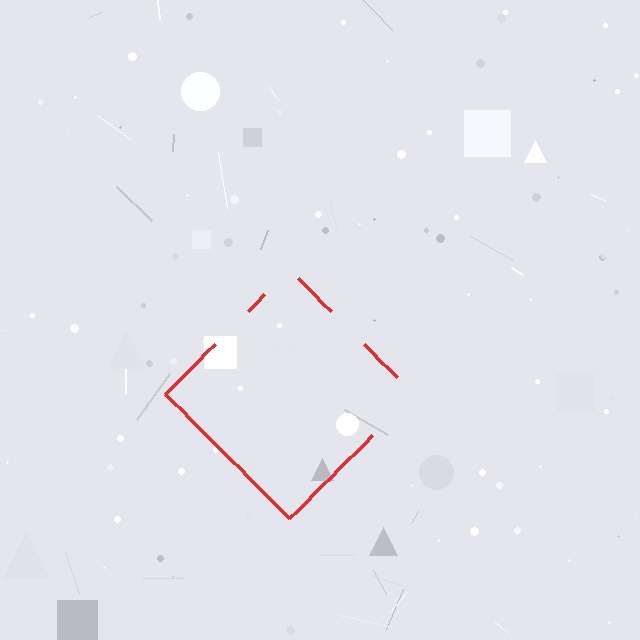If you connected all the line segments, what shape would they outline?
They would outline a diamond.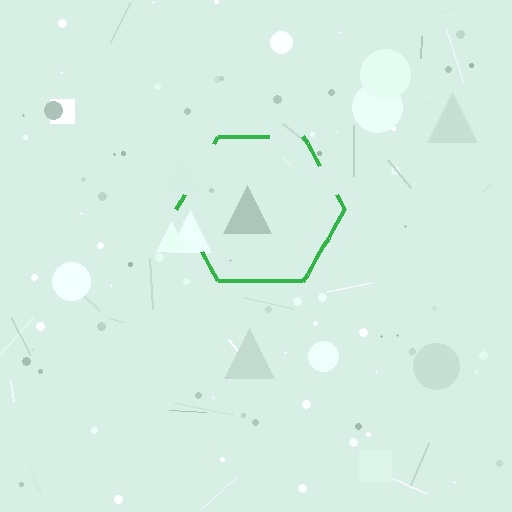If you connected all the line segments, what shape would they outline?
They would outline a hexagon.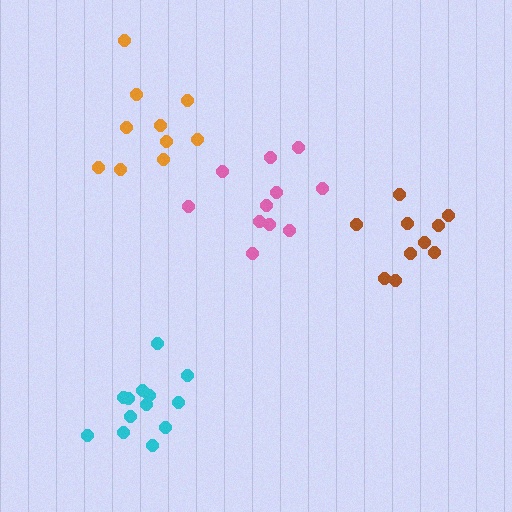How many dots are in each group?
Group 1: 13 dots, Group 2: 12 dots, Group 3: 10 dots, Group 4: 10 dots (45 total).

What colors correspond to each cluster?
The clusters are colored: cyan, pink, orange, brown.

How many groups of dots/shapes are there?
There are 4 groups.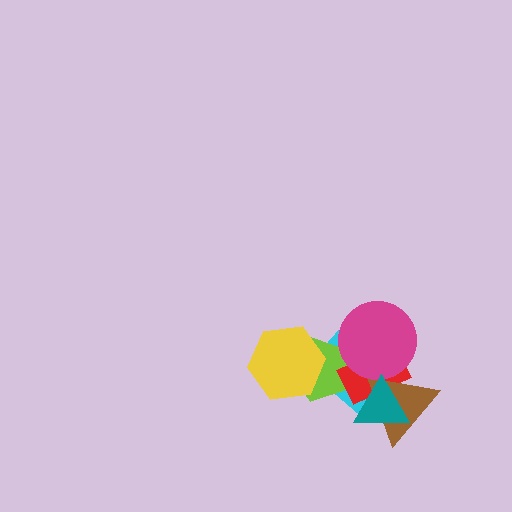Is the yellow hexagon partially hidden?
No, no other shape covers it.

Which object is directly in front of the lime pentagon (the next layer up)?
The red rectangle is directly in front of the lime pentagon.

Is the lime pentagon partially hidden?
Yes, it is partially covered by another shape.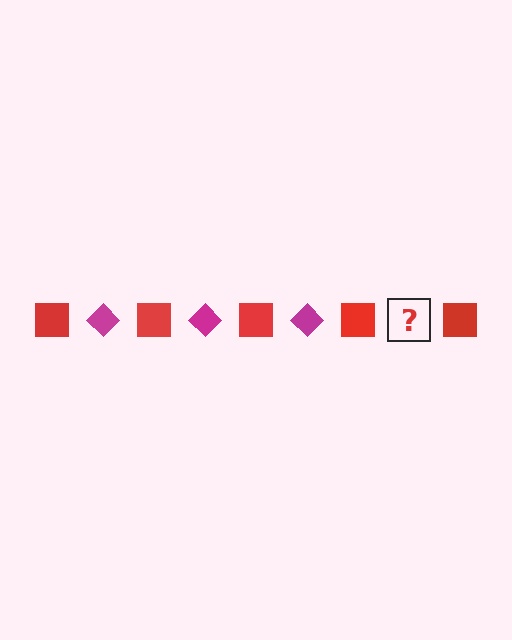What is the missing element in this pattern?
The missing element is a magenta diamond.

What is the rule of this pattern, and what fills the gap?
The rule is that the pattern alternates between red square and magenta diamond. The gap should be filled with a magenta diamond.